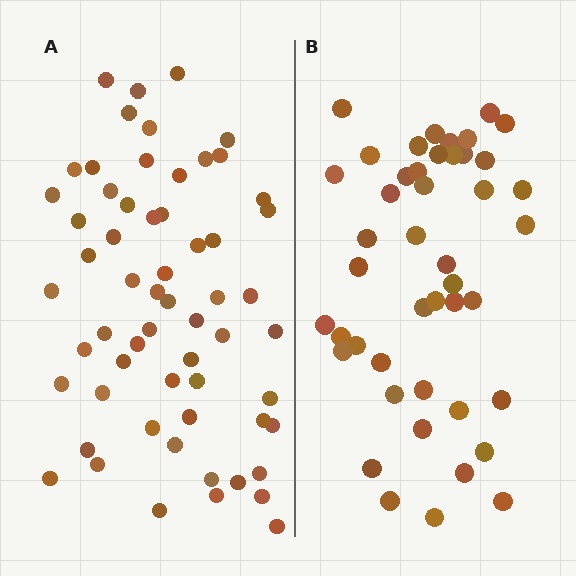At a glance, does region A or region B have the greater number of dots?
Region A (the left region) has more dots.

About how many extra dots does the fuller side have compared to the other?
Region A has approximately 15 more dots than region B.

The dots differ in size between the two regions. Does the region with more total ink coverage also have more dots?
No. Region B has more total ink coverage because its dots are larger, but region A actually contains more individual dots. Total area can be misleading — the number of items is what matters here.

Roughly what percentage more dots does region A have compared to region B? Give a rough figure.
About 35% more.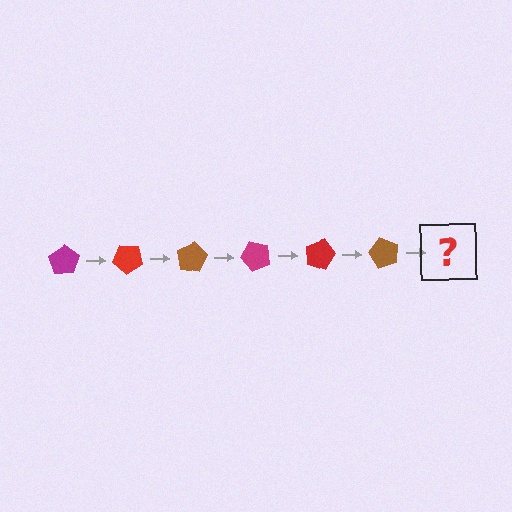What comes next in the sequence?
The next element should be a magenta pentagon, rotated 240 degrees from the start.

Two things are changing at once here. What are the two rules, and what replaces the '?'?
The two rules are that it rotates 40 degrees each step and the color cycles through magenta, red, and brown. The '?' should be a magenta pentagon, rotated 240 degrees from the start.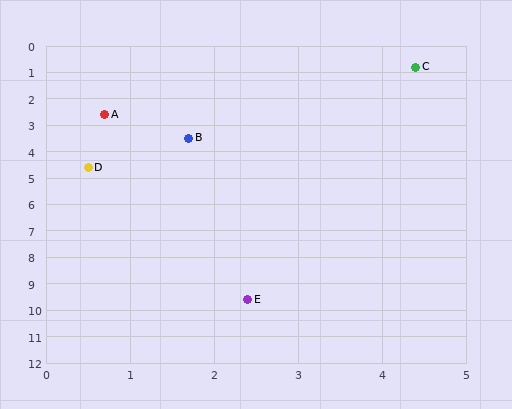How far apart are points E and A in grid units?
Points E and A are about 7.2 grid units apart.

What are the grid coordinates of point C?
Point C is at approximately (4.4, 0.8).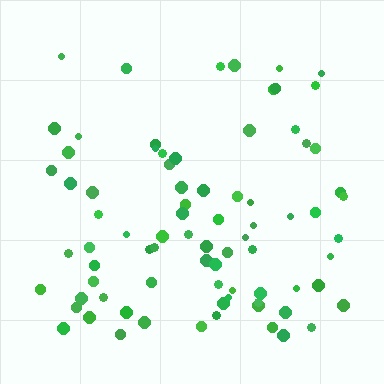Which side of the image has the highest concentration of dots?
The bottom.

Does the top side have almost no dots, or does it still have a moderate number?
Still a moderate number, just noticeably fewer than the bottom.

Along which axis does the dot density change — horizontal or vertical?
Vertical.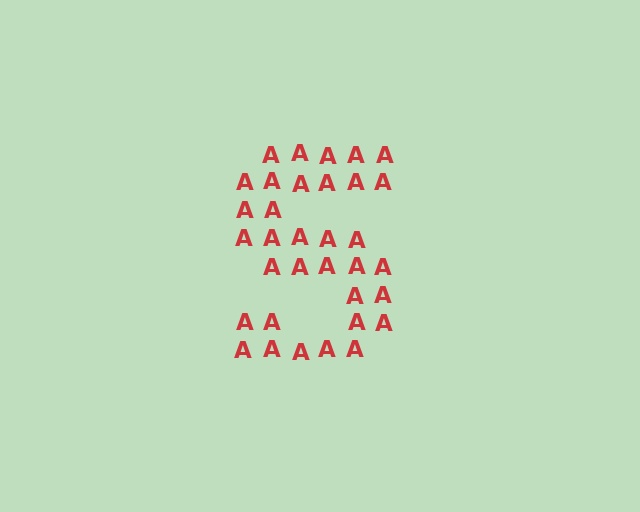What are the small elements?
The small elements are letter A's.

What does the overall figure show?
The overall figure shows the letter S.